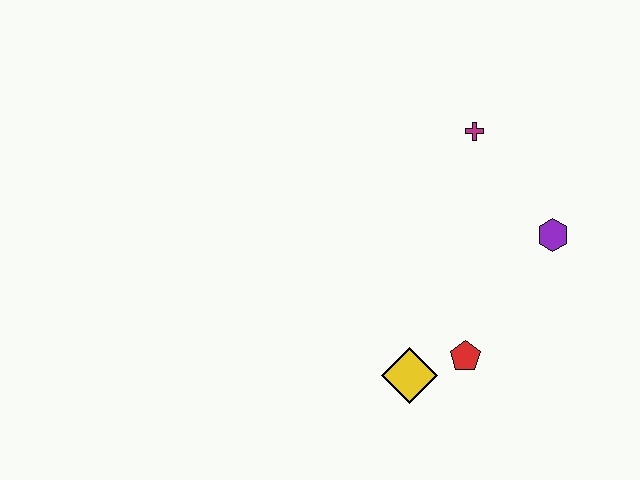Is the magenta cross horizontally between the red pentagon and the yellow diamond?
No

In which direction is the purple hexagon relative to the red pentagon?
The purple hexagon is above the red pentagon.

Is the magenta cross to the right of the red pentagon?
Yes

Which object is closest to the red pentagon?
The yellow diamond is closest to the red pentagon.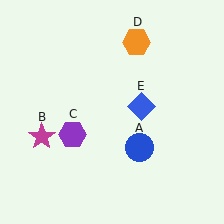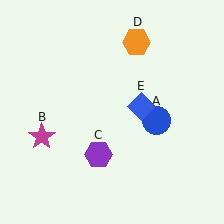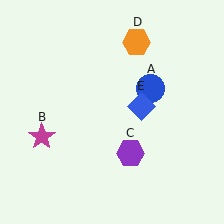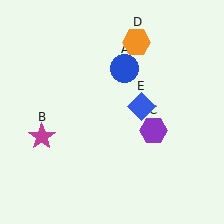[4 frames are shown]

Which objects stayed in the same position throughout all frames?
Magenta star (object B) and orange hexagon (object D) and blue diamond (object E) remained stationary.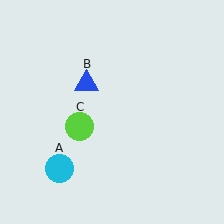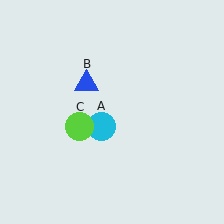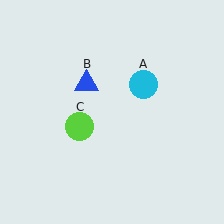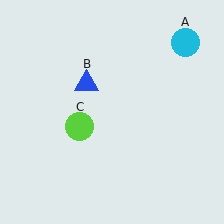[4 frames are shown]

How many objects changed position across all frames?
1 object changed position: cyan circle (object A).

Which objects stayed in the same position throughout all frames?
Blue triangle (object B) and lime circle (object C) remained stationary.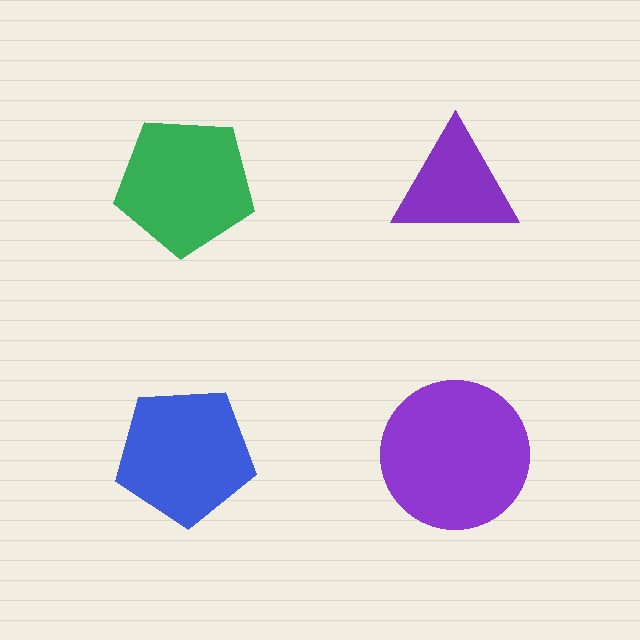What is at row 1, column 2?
A purple triangle.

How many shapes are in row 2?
2 shapes.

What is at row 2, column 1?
A blue pentagon.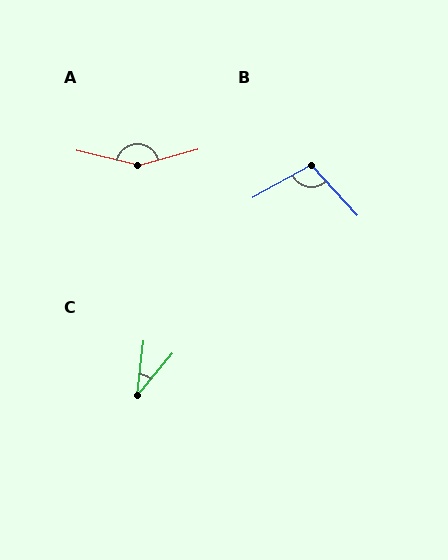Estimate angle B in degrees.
Approximately 103 degrees.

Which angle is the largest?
A, at approximately 151 degrees.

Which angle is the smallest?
C, at approximately 33 degrees.